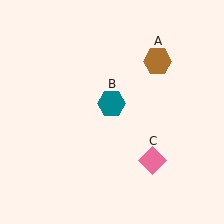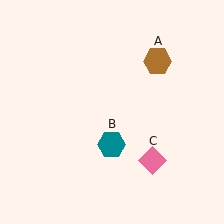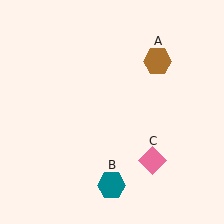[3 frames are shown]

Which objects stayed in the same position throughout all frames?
Brown hexagon (object A) and pink diamond (object C) remained stationary.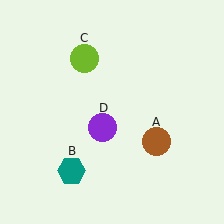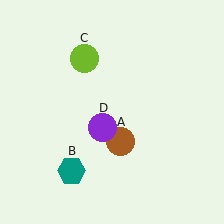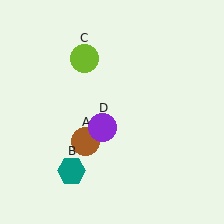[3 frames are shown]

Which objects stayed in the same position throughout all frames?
Teal hexagon (object B) and lime circle (object C) and purple circle (object D) remained stationary.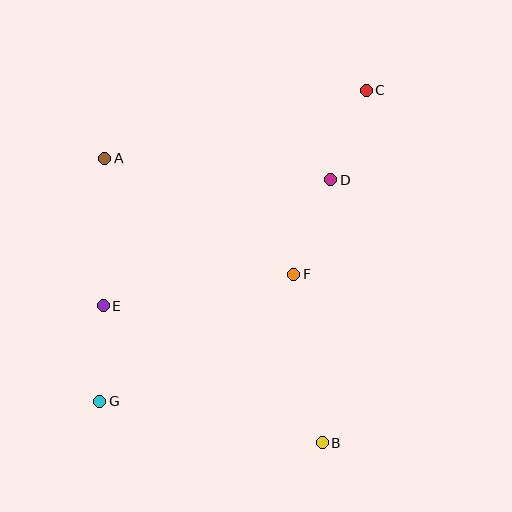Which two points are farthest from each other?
Points C and G are farthest from each other.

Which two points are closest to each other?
Points E and G are closest to each other.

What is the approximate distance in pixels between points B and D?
The distance between B and D is approximately 263 pixels.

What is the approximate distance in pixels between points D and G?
The distance between D and G is approximately 320 pixels.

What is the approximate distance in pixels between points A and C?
The distance between A and C is approximately 270 pixels.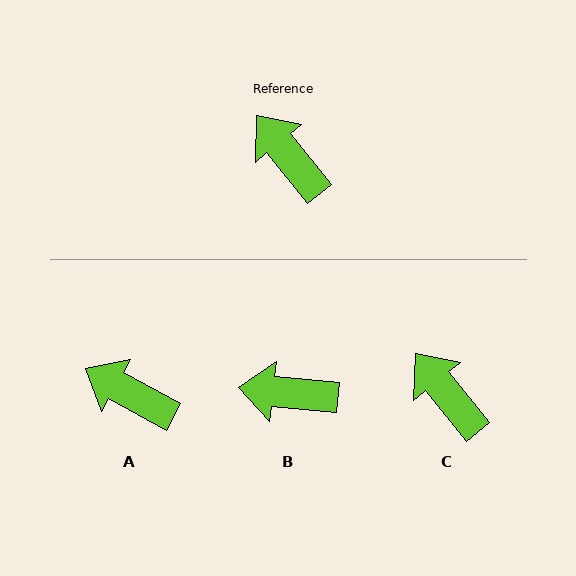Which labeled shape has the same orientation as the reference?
C.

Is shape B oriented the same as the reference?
No, it is off by about 45 degrees.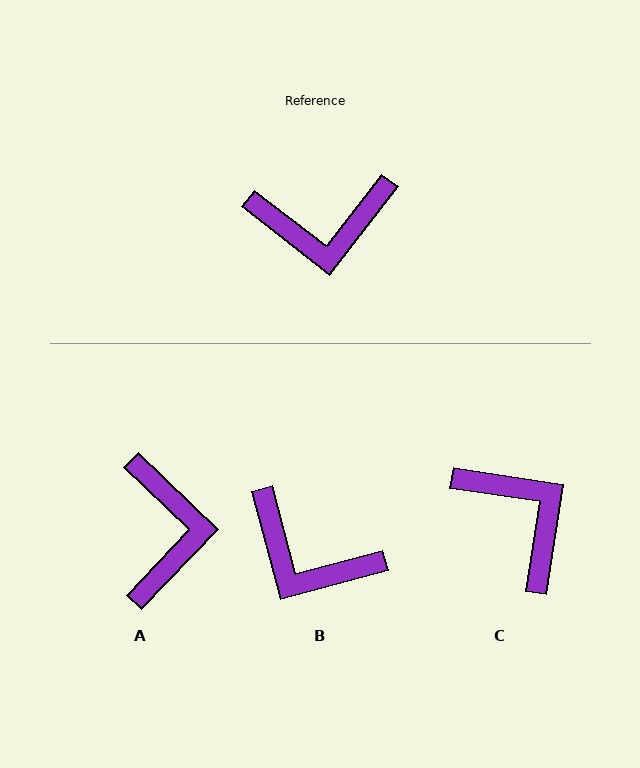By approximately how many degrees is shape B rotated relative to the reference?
Approximately 37 degrees clockwise.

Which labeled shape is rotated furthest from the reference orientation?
C, about 119 degrees away.